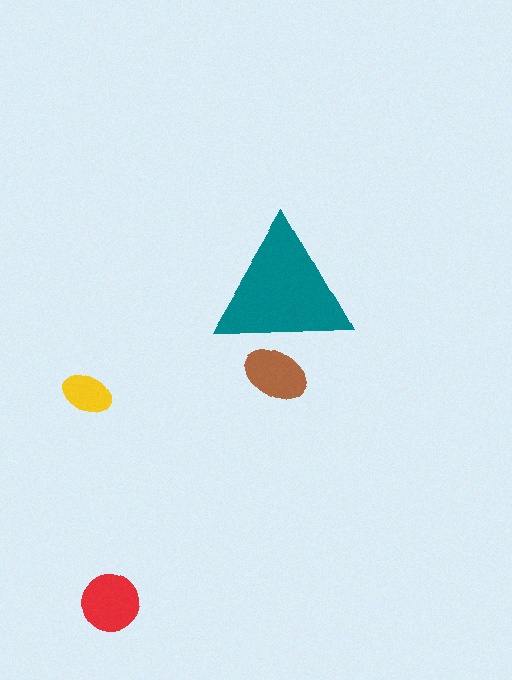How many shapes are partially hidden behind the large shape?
1 shape is partially hidden.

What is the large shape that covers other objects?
A teal triangle.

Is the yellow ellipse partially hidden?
No, the yellow ellipse is fully visible.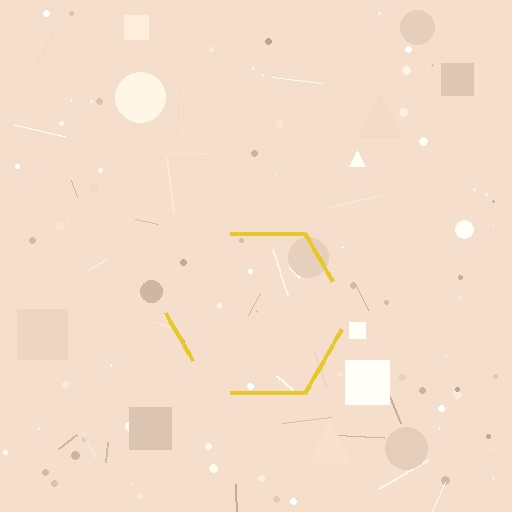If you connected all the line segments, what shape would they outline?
They would outline a hexagon.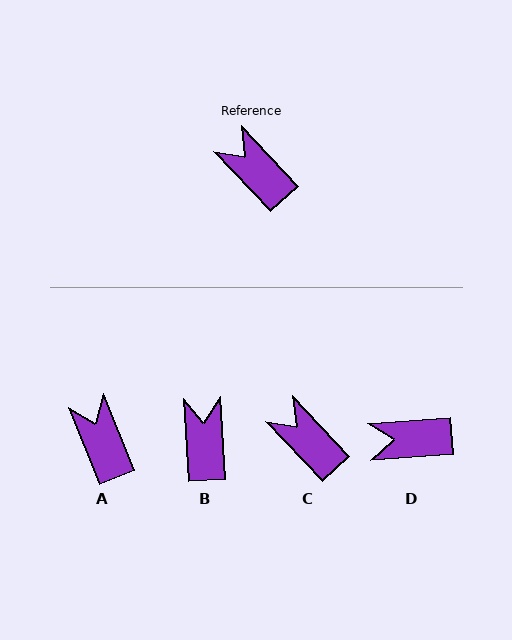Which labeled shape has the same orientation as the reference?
C.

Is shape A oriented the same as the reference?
No, it is off by about 21 degrees.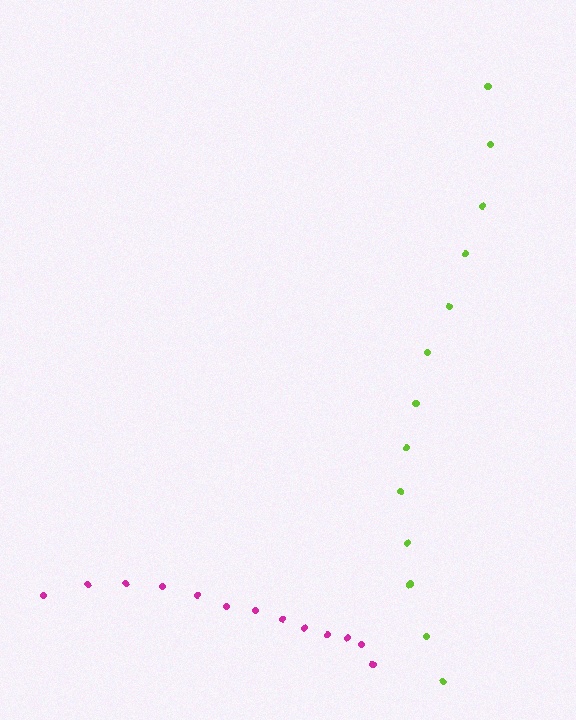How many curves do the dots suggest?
There are 2 distinct paths.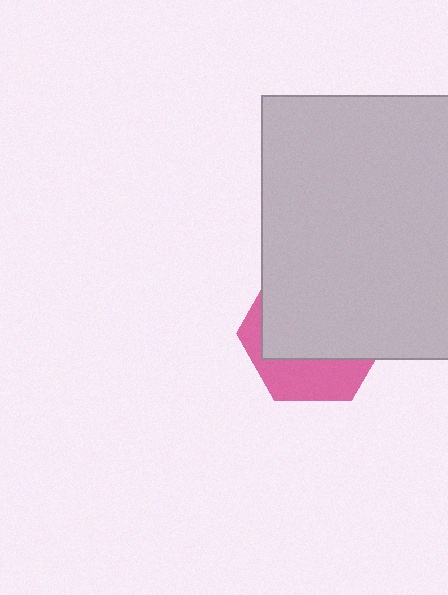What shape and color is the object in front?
The object in front is a light gray rectangle.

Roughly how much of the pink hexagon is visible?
A small part of it is visible (roughly 34%).